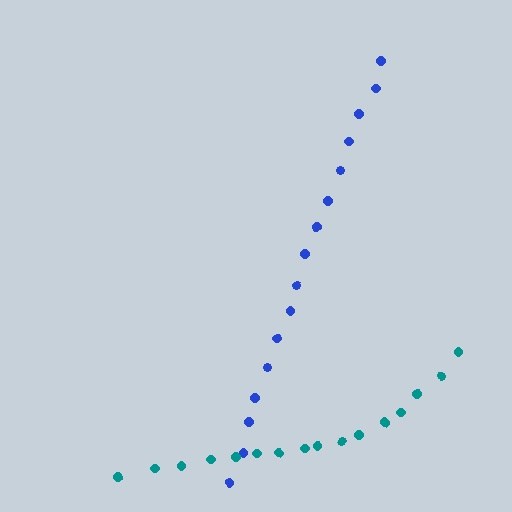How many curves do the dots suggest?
There are 2 distinct paths.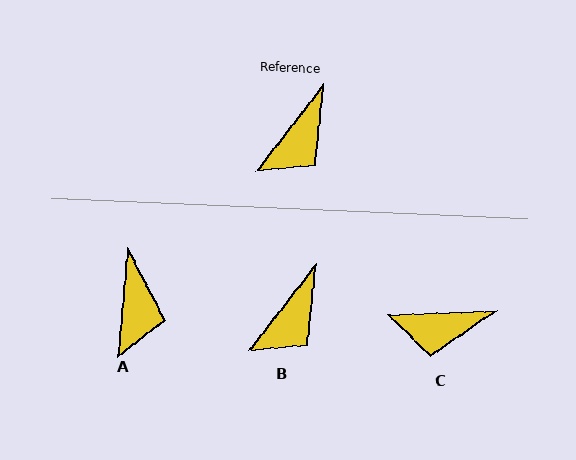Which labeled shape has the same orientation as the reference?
B.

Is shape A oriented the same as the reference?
No, it is off by about 33 degrees.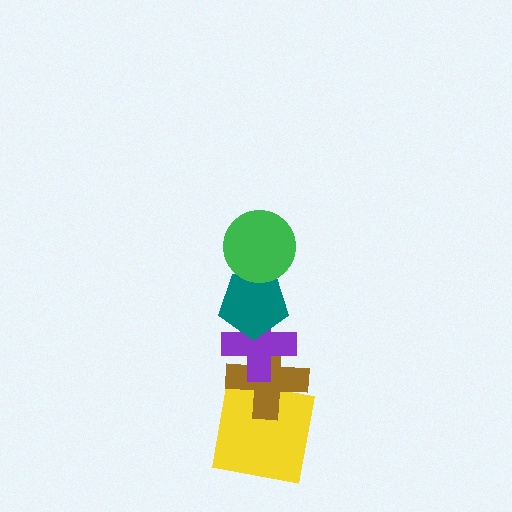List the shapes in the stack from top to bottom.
From top to bottom: the green circle, the teal pentagon, the purple cross, the brown cross, the yellow square.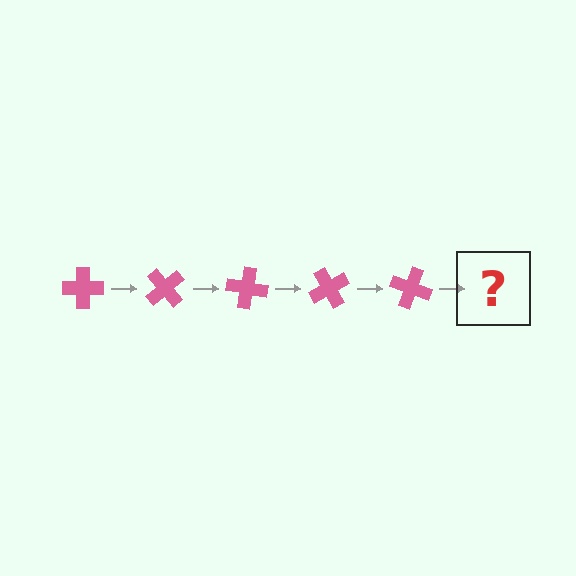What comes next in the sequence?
The next element should be a pink cross rotated 250 degrees.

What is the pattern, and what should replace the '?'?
The pattern is that the cross rotates 50 degrees each step. The '?' should be a pink cross rotated 250 degrees.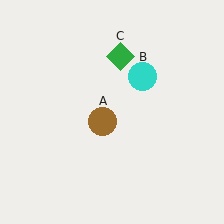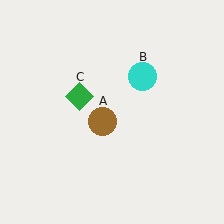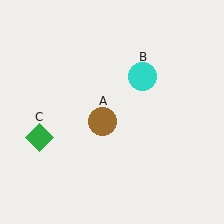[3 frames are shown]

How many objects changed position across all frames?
1 object changed position: green diamond (object C).